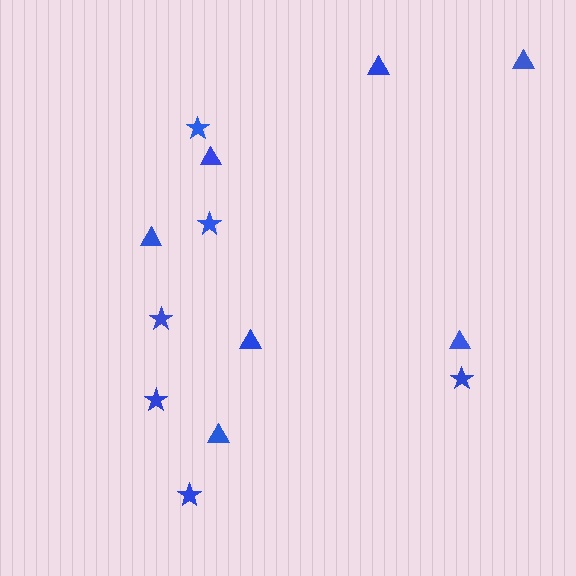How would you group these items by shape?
There are 2 groups: one group of stars (6) and one group of triangles (7).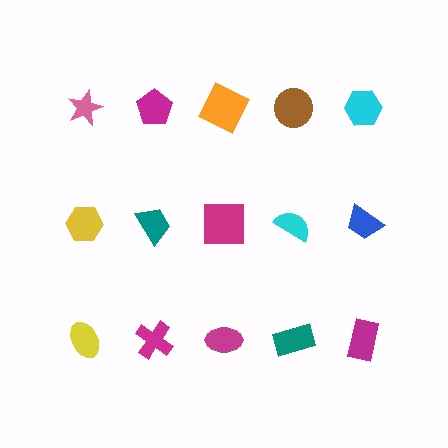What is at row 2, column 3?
A magenta square.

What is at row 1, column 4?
A brown circle.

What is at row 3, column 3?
A magenta ellipse.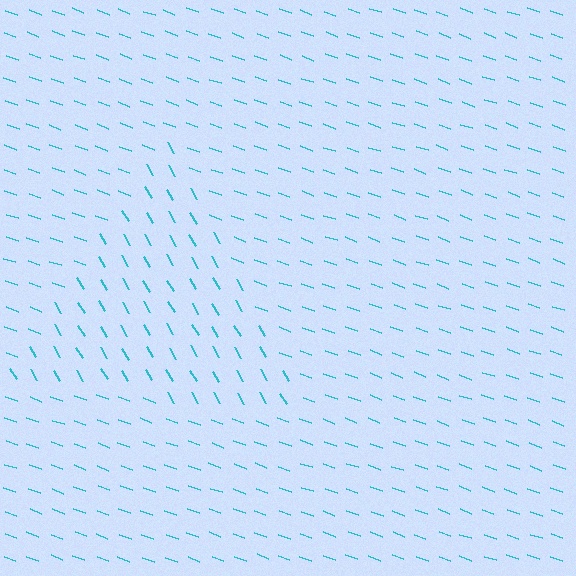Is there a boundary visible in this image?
Yes, there is a texture boundary formed by a change in line orientation.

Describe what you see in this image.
The image is filled with small cyan line segments. A triangle region in the image has lines oriented differently from the surrounding lines, creating a visible texture boundary.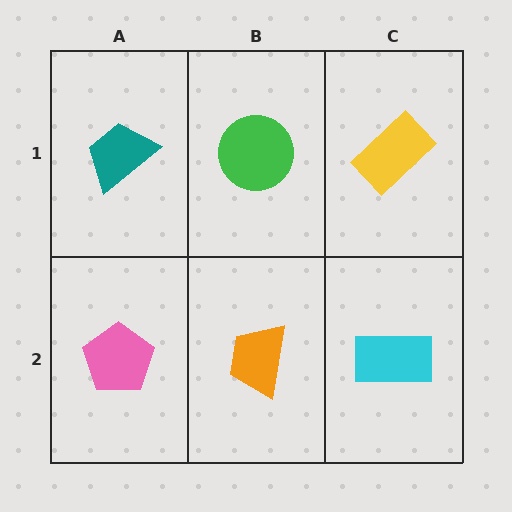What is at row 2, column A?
A pink pentagon.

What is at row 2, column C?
A cyan rectangle.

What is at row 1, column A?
A teal trapezoid.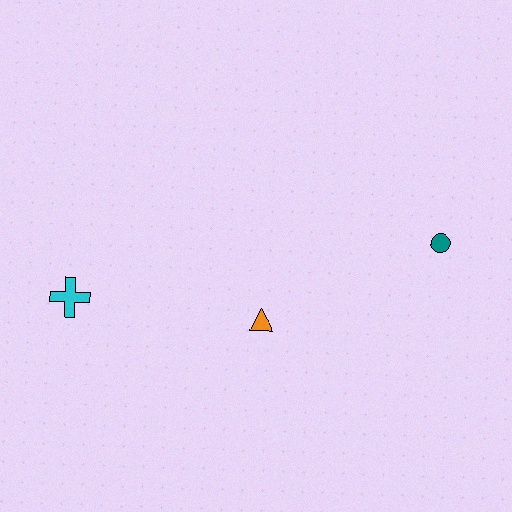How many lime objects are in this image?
There are no lime objects.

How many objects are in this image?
There are 3 objects.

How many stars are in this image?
There are no stars.